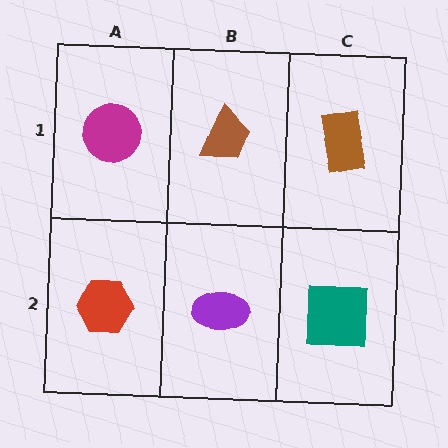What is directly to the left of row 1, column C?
A brown trapezoid.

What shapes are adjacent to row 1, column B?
A purple ellipse (row 2, column B), a magenta circle (row 1, column A), a brown rectangle (row 1, column C).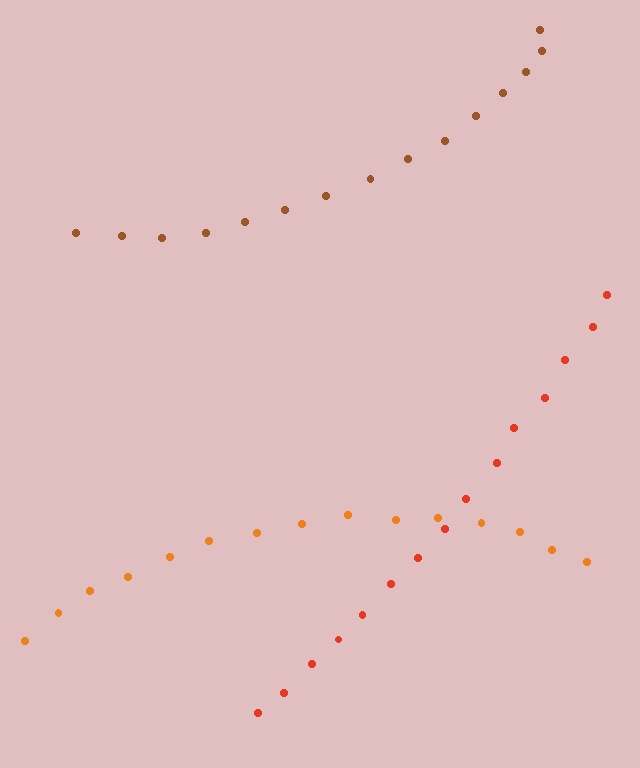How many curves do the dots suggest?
There are 3 distinct paths.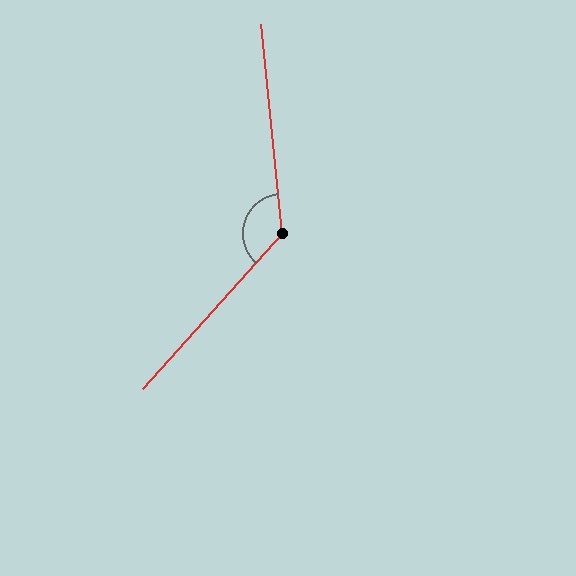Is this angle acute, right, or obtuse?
It is obtuse.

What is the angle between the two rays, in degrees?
Approximately 132 degrees.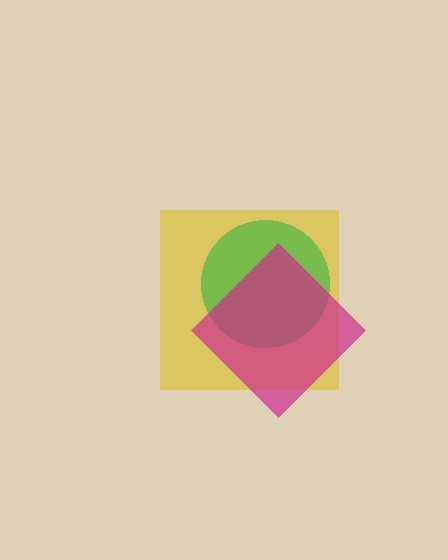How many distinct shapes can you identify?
There are 3 distinct shapes: a yellow square, a green circle, a magenta diamond.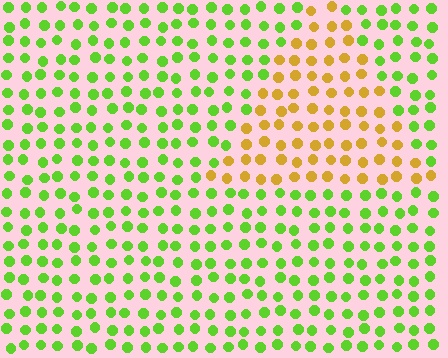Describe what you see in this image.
The image is filled with small lime elements in a uniform arrangement. A triangle-shaped region is visible where the elements are tinted to a slightly different hue, forming a subtle color boundary.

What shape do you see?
I see a triangle.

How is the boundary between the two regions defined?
The boundary is defined purely by a slight shift in hue (about 59 degrees). Spacing, size, and orientation are identical on both sides.